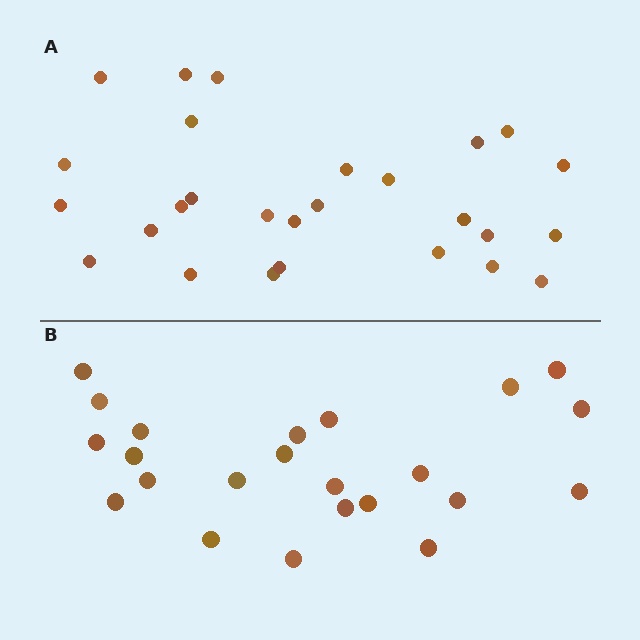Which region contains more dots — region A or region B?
Region A (the top region) has more dots.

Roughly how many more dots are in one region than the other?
Region A has about 4 more dots than region B.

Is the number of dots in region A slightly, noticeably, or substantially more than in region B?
Region A has only slightly more — the two regions are fairly close. The ratio is roughly 1.2 to 1.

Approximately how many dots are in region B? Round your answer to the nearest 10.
About 20 dots. (The exact count is 23, which rounds to 20.)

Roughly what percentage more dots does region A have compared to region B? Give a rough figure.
About 15% more.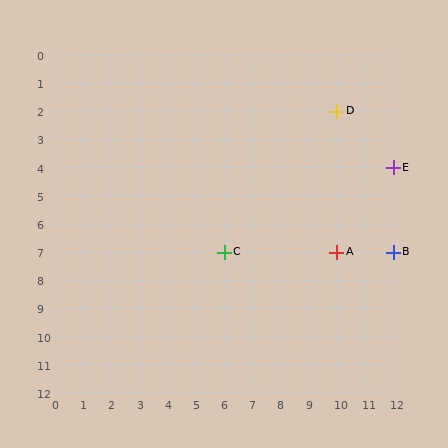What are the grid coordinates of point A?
Point A is at grid coordinates (10, 7).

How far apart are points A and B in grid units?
Points A and B are 2 columns apart.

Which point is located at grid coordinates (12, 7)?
Point B is at (12, 7).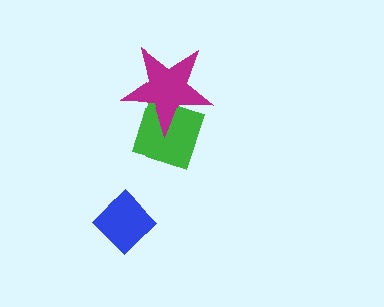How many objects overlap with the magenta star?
1 object overlaps with the magenta star.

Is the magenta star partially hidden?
No, no other shape covers it.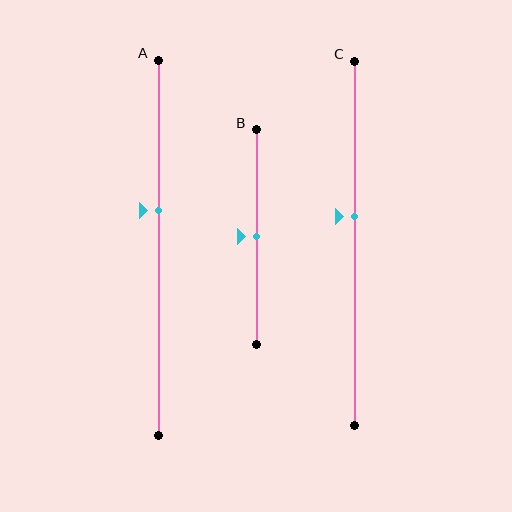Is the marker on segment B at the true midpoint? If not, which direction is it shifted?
Yes, the marker on segment B is at the true midpoint.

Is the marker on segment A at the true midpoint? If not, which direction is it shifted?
No, the marker on segment A is shifted upward by about 10% of the segment length.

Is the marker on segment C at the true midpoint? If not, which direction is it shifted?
No, the marker on segment C is shifted upward by about 7% of the segment length.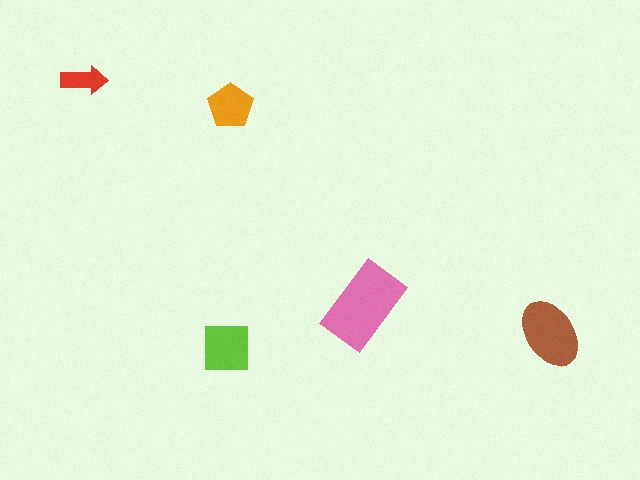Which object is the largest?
The pink rectangle.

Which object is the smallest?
The red arrow.